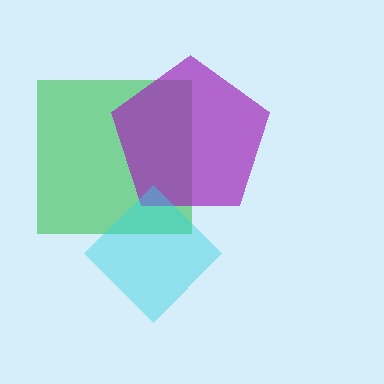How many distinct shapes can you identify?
There are 3 distinct shapes: a green square, a purple pentagon, a cyan diamond.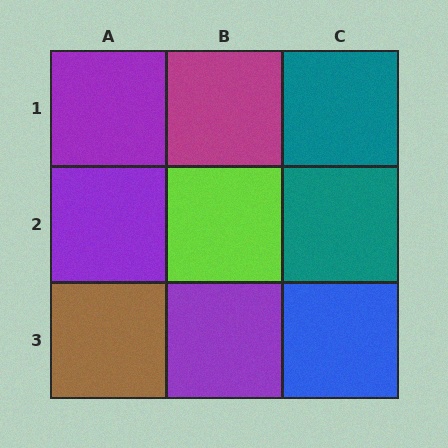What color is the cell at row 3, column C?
Blue.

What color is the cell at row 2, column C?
Teal.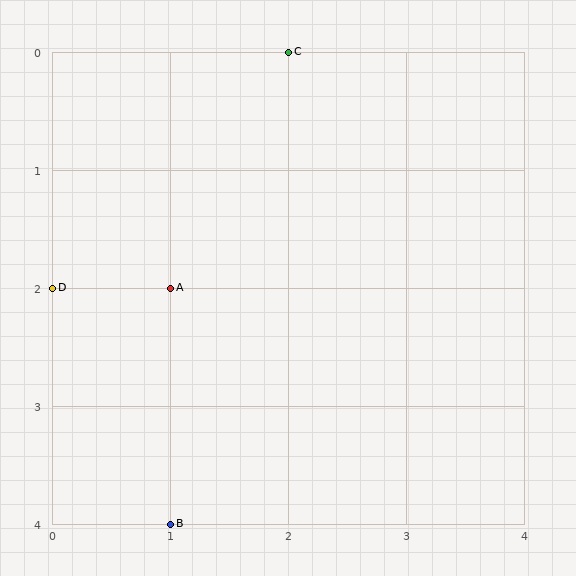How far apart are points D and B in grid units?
Points D and B are 1 column and 2 rows apart (about 2.2 grid units diagonally).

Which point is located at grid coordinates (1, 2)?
Point A is at (1, 2).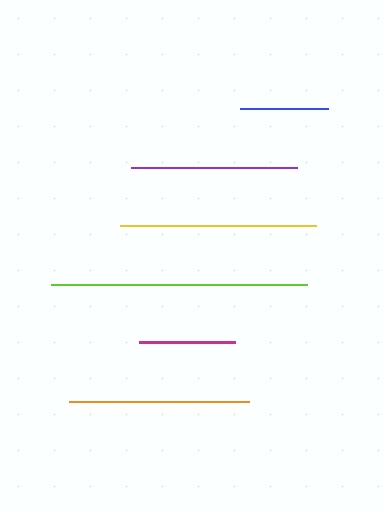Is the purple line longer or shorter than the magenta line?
The purple line is longer than the magenta line.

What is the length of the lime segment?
The lime segment is approximately 256 pixels long.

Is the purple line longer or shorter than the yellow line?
The yellow line is longer than the purple line.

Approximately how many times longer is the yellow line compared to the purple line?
The yellow line is approximately 1.2 times the length of the purple line.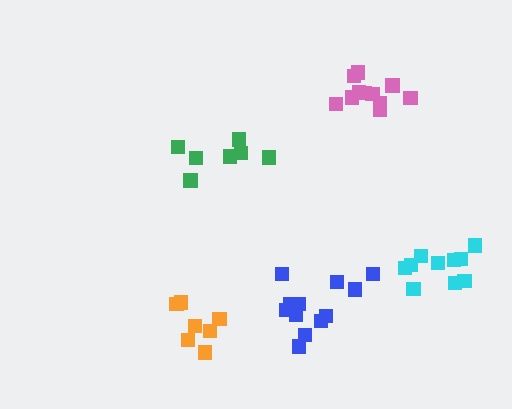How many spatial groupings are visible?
There are 5 spatial groupings.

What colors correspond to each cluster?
The clusters are colored: green, pink, orange, cyan, blue.